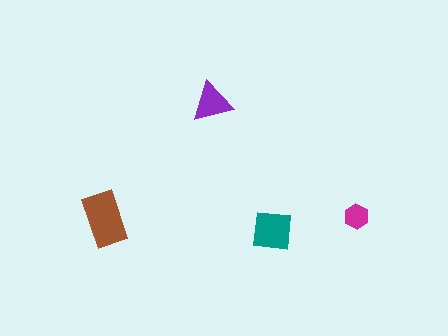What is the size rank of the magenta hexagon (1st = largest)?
4th.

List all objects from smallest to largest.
The magenta hexagon, the purple triangle, the teal square, the brown rectangle.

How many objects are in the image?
There are 4 objects in the image.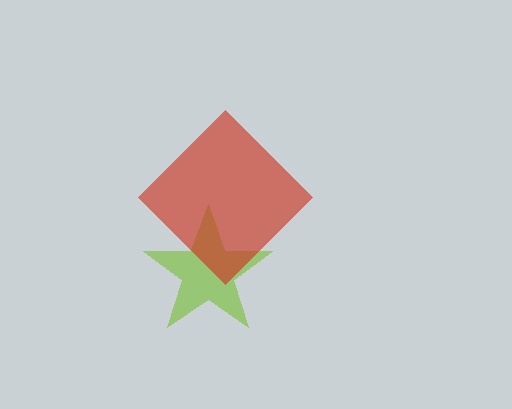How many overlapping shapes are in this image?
There are 2 overlapping shapes in the image.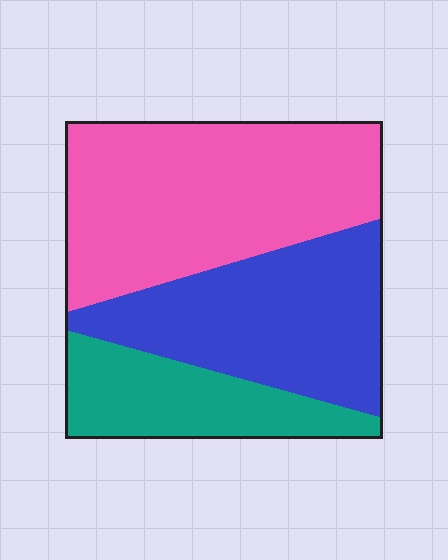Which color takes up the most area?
Pink, at roughly 45%.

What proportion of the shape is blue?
Blue takes up about one third (1/3) of the shape.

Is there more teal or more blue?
Blue.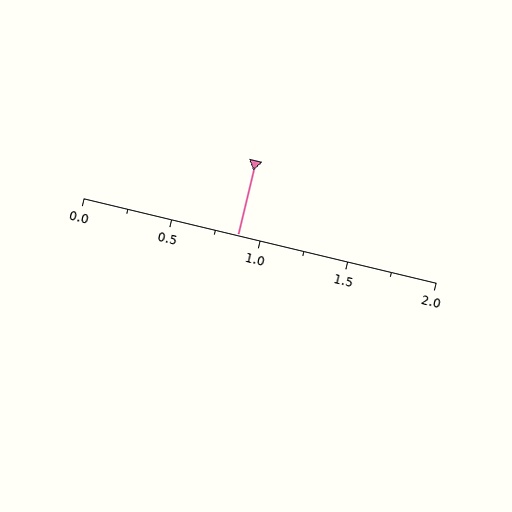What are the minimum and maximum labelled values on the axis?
The axis runs from 0.0 to 2.0.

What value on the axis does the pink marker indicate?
The marker indicates approximately 0.88.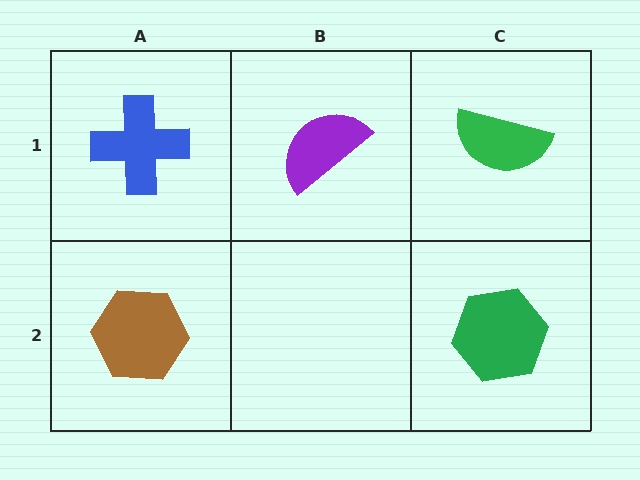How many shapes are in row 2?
2 shapes.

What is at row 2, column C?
A green hexagon.